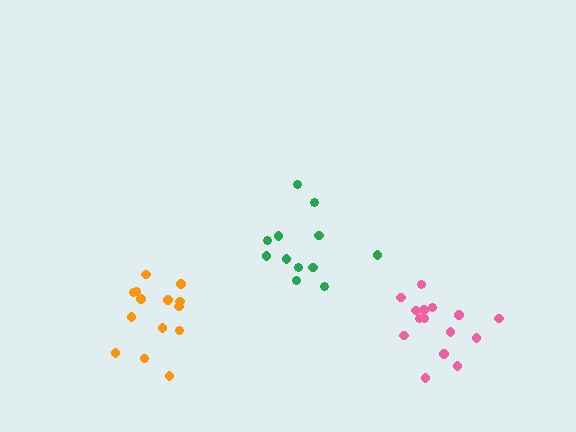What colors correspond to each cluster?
The clusters are colored: orange, green, pink.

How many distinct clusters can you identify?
There are 3 distinct clusters.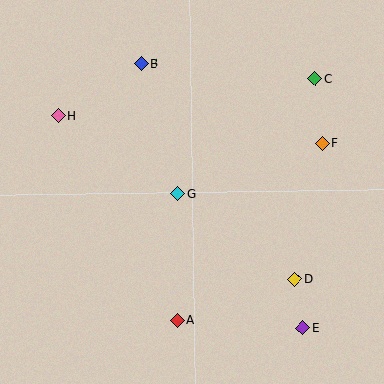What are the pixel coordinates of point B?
Point B is at (142, 64).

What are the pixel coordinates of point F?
Point F is at (322, 143).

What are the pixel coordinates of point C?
Point C is at (315, 79).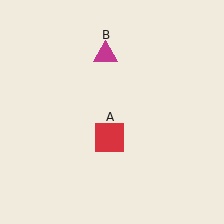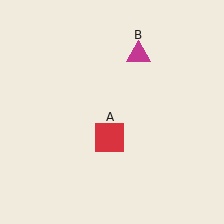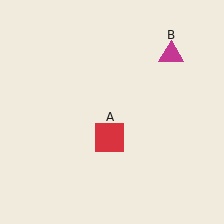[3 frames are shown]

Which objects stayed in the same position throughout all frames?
Red square (object A) remained stationary.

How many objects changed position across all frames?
1 object changed position: magenta triangle (object B).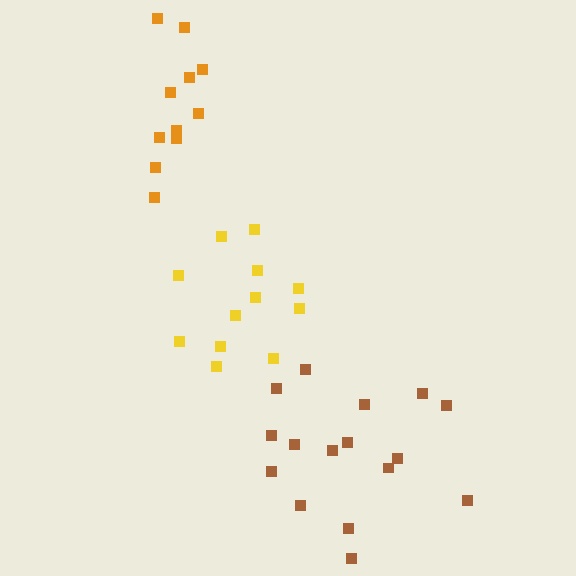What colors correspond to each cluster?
The clusters are colored: yellow, brown, orange.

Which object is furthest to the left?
The orange cluster is leftmost.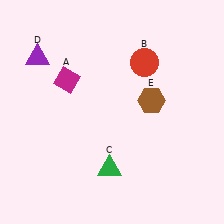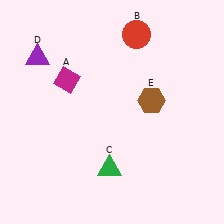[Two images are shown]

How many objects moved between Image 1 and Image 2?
1 object moved between the two images.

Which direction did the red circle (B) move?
The red circle (B) moved up.